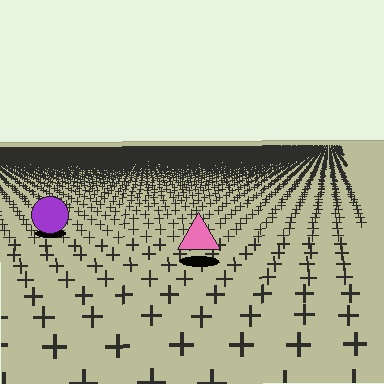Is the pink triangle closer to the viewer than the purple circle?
Yes. The pink triangle is closer — you can tell from the texture gradient: the ground texture is coarser near it.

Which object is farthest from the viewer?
The purple circle is farthest from the viewer. It appears smaller and the ground texture around it is denser.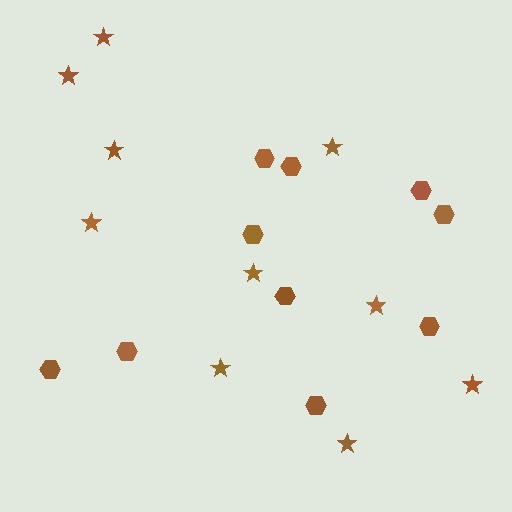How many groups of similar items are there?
There are 2 groups: one group of hexagons (10) and one group of stars (10).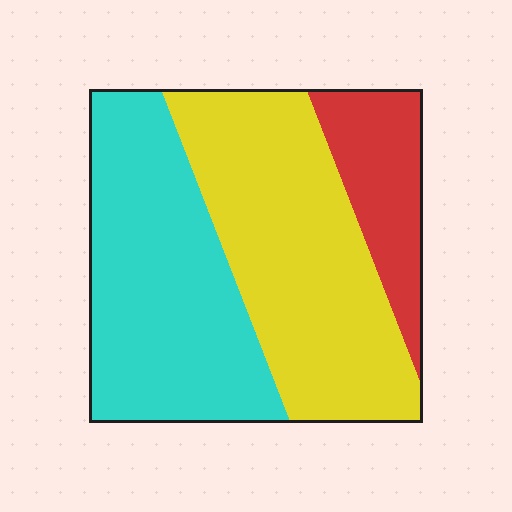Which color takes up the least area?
Red, at roughly 15%.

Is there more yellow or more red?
Yellow.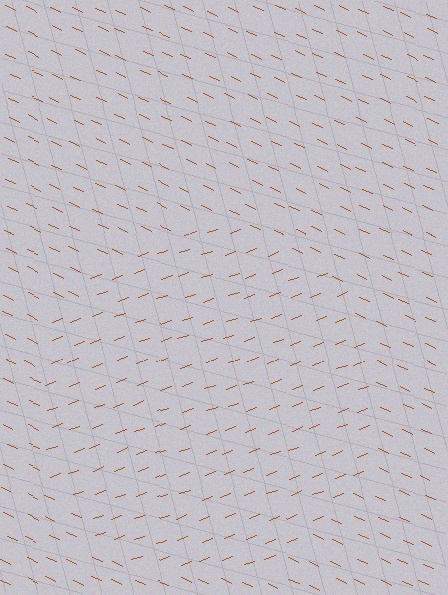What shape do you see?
I see a circle.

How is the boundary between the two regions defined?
The boundary is defined purely by a change in line orientation (approximately 45 degrees difference). All lines are the same color and thickness.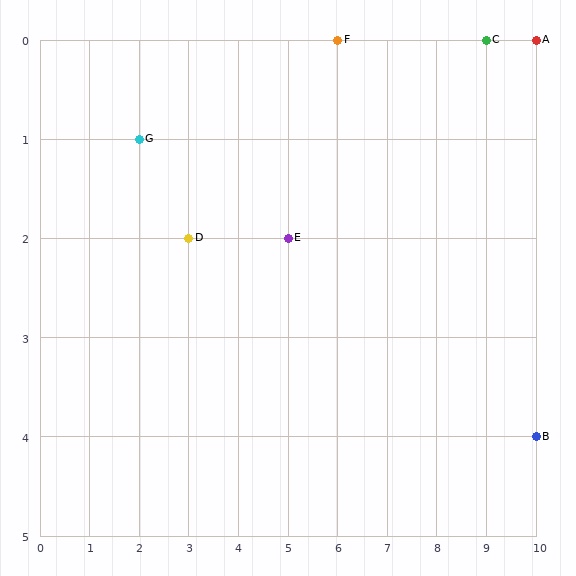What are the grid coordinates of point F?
Point F is at grid coordinates (6, 0).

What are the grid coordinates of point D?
Point D is at grid coordinates (3, 2).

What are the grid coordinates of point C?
Point C is at grid coordinates (9, 0).